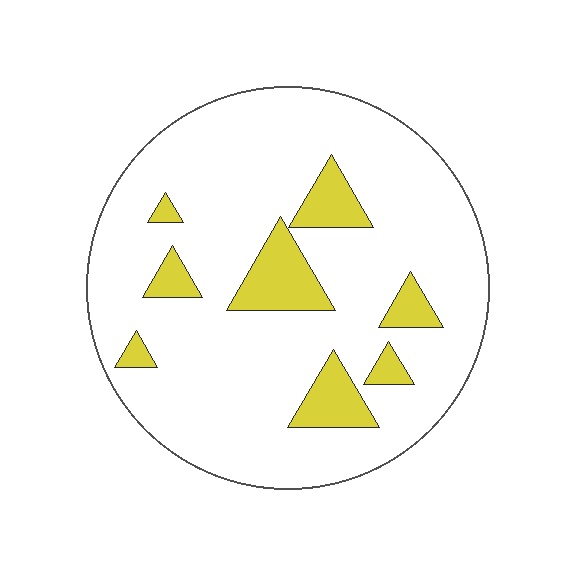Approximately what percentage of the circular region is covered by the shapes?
Approximately 15%.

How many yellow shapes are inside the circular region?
8.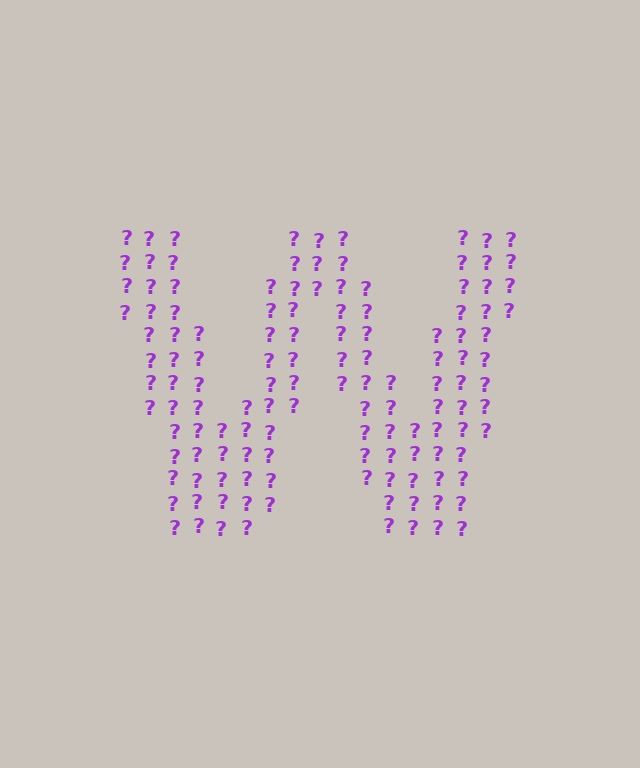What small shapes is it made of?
It is made of small question marks.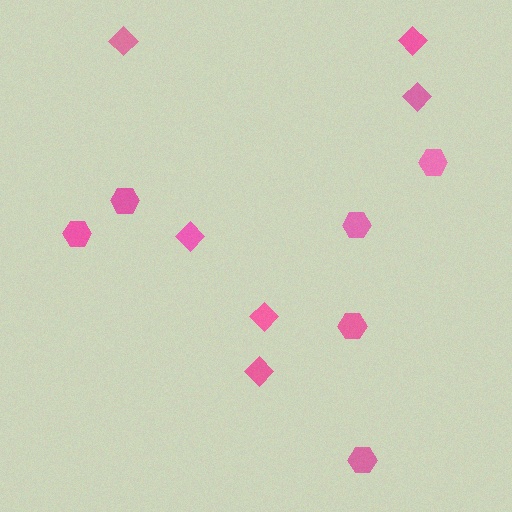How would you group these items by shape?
There are 2 groups: one group of diamonds (6) and one group of hexagons (6).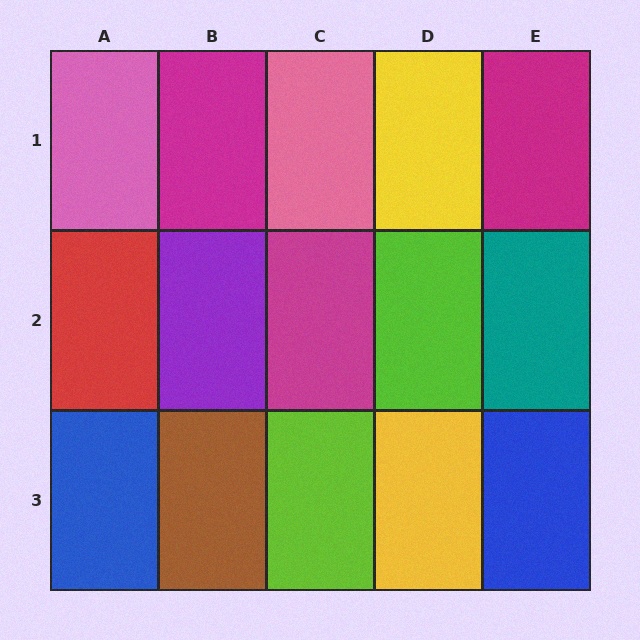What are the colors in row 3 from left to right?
Blue, brown, lime, yellow, blue.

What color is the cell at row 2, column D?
Lime.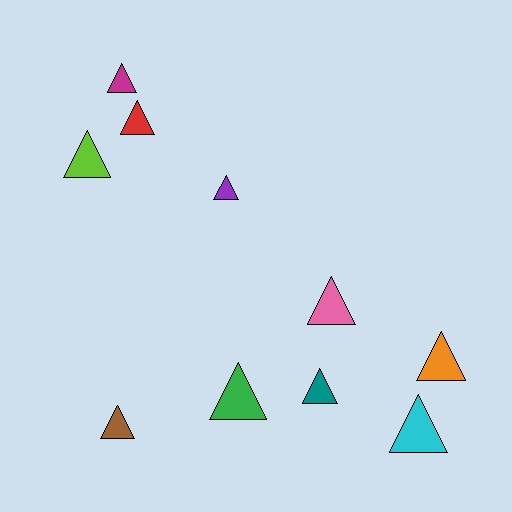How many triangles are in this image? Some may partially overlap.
There are 10 triangles.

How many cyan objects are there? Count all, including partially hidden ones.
There is 1 cyan object.